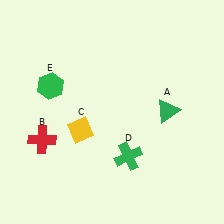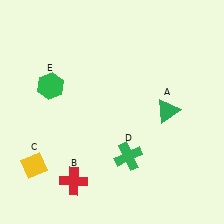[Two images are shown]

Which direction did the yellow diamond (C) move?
The yellow diamond (C) moved left.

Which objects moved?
The objects that moved are: the red cross (B), the yellow diamond (C).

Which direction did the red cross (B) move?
The red cross (B) moved down.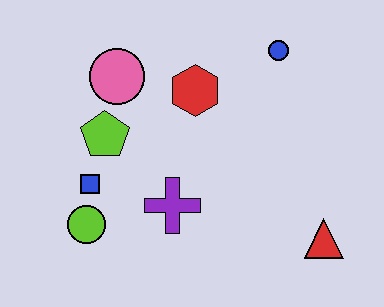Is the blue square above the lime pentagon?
No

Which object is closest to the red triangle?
The purple cross is closest to the red triangle.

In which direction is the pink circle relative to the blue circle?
The pink circle is to the left of the blue circle.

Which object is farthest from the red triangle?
The pink circle is farthest from the red triangle.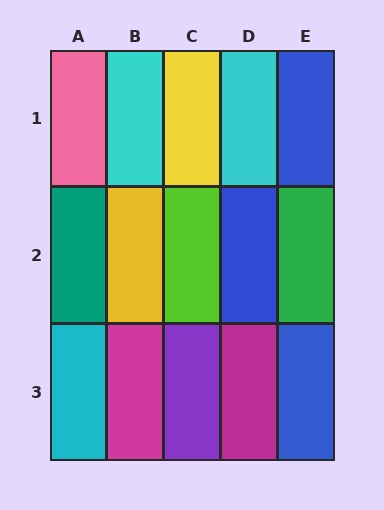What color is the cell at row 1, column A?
Pink.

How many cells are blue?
3 cells are blue.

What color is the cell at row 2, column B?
Yellow.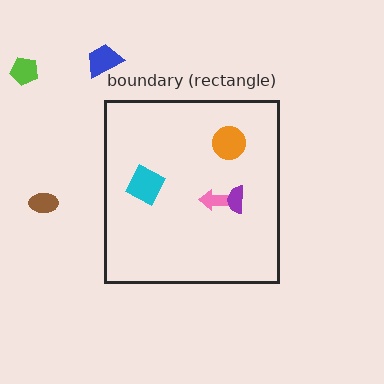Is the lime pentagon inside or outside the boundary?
Outside.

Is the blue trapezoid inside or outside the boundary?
Outside.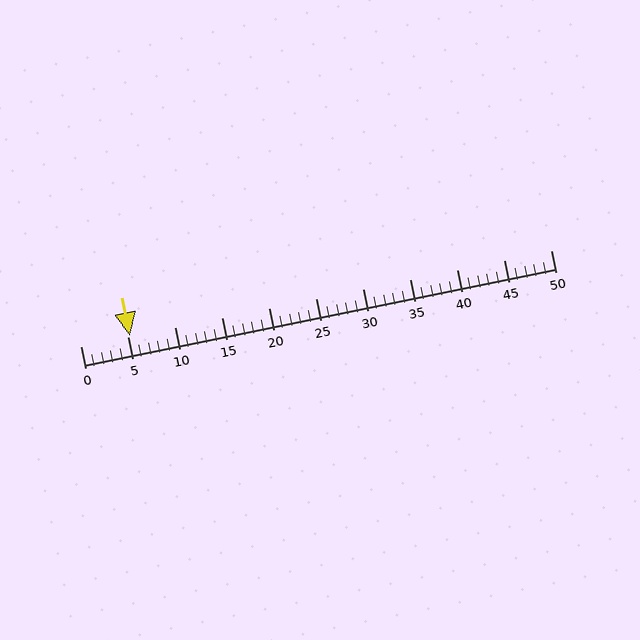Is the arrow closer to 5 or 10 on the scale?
The arrow is closer to 5.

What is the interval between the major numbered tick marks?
The major tick marks are spaced 5 units apart.